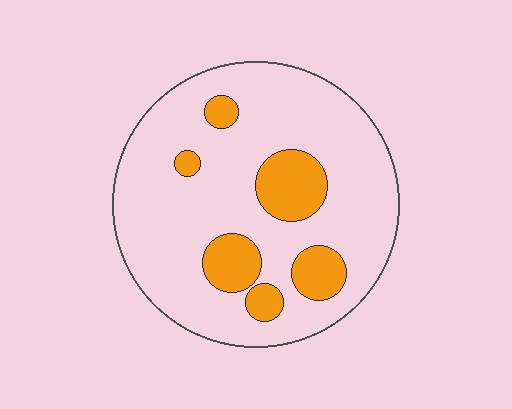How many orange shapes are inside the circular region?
6.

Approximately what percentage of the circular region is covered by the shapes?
Approximately 20%.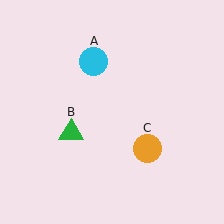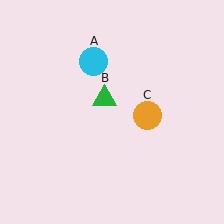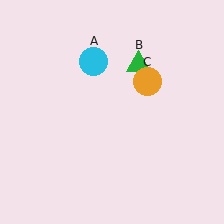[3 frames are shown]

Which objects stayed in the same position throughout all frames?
Cyan circle (object A) remained stationary.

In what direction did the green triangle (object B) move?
The green triangle (object B) moved up and to the right.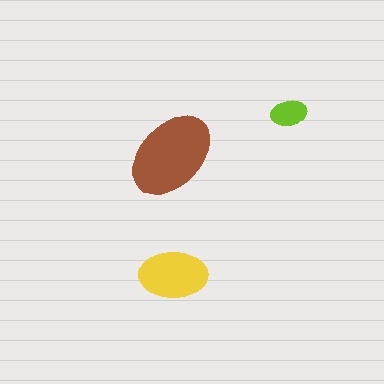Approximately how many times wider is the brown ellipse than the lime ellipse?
About 2.5 times wider.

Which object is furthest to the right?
The lime ellipse is rightmost.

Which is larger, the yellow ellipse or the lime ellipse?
The yellow one.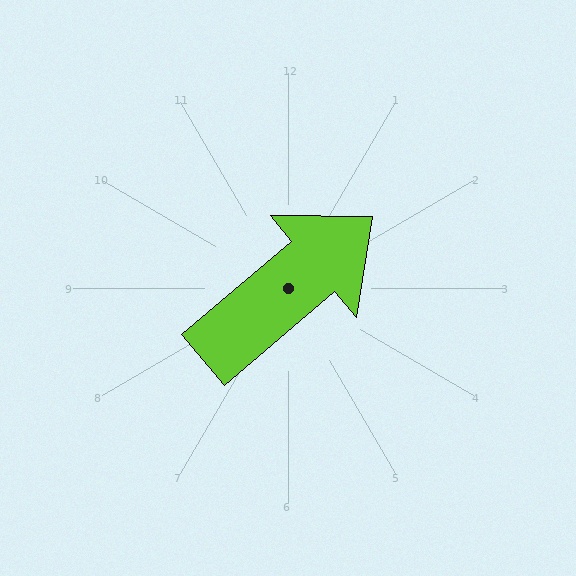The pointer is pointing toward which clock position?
Roughly 2 o'clock.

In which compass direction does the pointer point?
Northeast.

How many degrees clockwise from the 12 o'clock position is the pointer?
Approximately 50 degrees.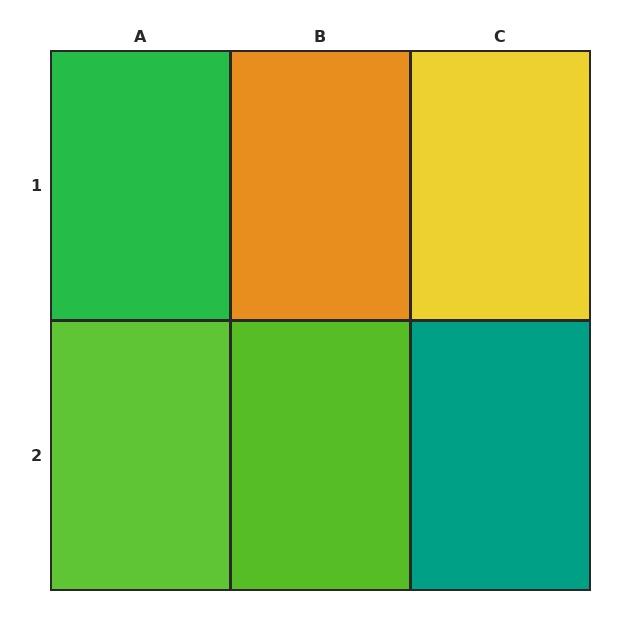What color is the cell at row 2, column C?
Teal.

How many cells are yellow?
1 cell is yellow.